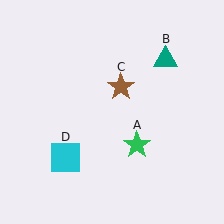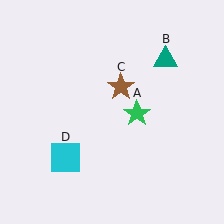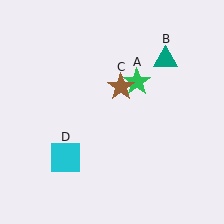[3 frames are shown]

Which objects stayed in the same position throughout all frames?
Teal triangle (object B) and brown star (object C) and cyan square (object D) remained stationary.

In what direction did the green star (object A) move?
The green star (object A) moved up.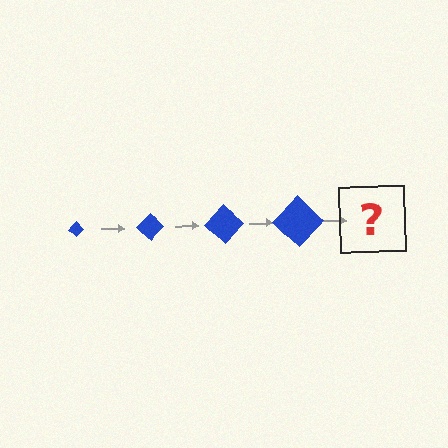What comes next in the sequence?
The next element should be a blue diamond, larger than the previous one.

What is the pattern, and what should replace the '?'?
The pattern is that the diamond gets progressively larger each step. The '?' should be a blue diamond, larger than the previous one.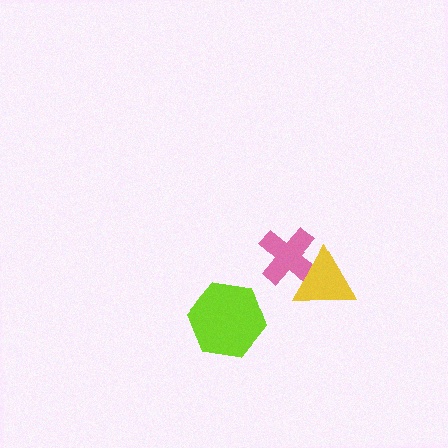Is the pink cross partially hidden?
Yes, it is partially covered by another shape.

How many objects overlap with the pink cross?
1 object overlaps with the pink cross.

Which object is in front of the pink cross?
The yellow triangle is in front of the pink cross.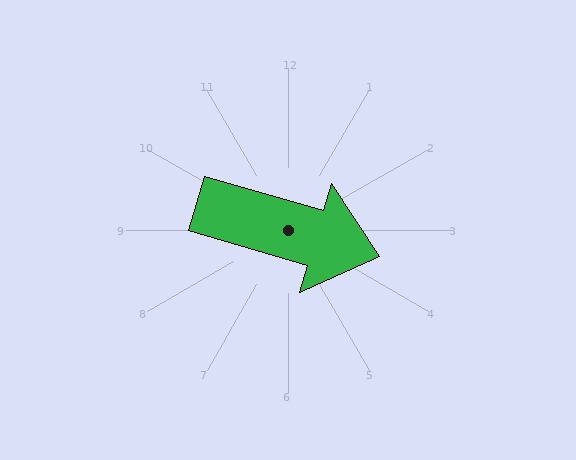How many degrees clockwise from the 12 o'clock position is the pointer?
Approximately 106 degrees.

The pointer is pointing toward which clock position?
Roughly 4 o'clock.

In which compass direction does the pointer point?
East.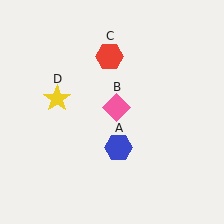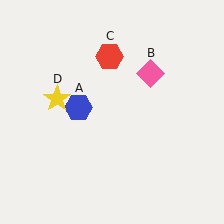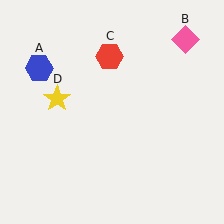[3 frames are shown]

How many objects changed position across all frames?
2 objects changed position: blue hexagon (object A), pink diamond (object B).